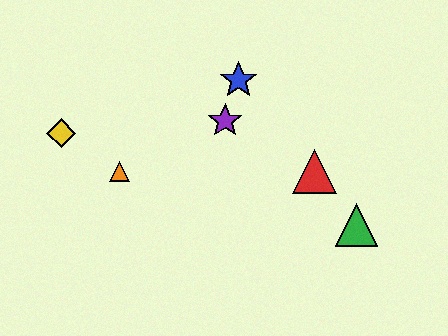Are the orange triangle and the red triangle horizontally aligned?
Yes, both are at y≈171.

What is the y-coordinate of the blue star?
The blue star is at y≈80.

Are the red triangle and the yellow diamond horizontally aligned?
No, the red triangle is at y≈171 and the yellow diamond is at y≈133.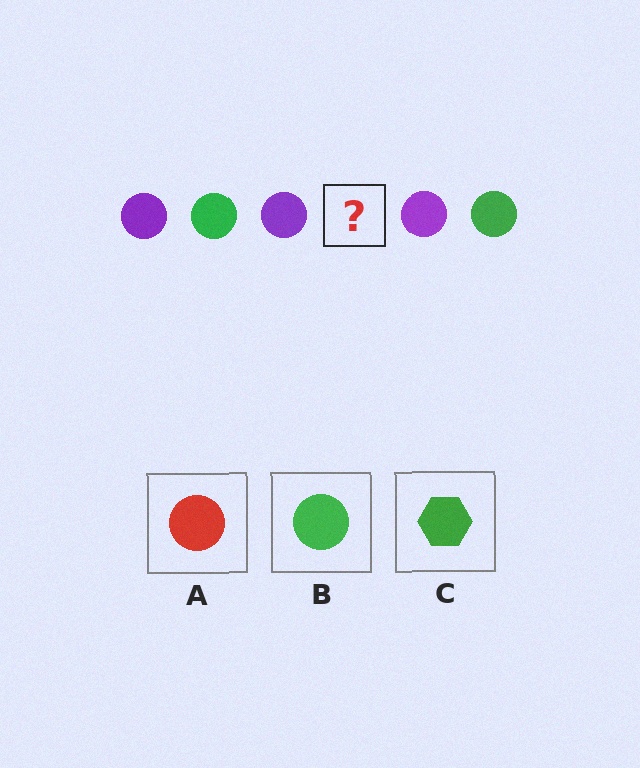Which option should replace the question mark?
Option B.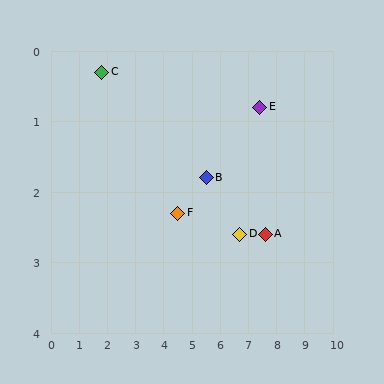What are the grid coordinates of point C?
Point C is at approximately (1.8, 0.3).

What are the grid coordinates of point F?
Point F is at approximately (4.5, 2.3).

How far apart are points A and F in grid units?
Points A and F are about 3.1 grid units apart.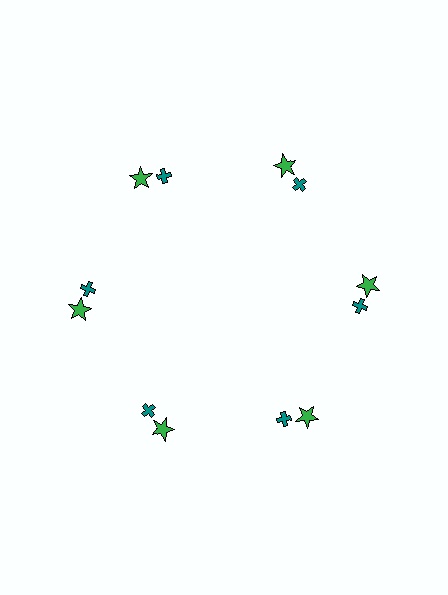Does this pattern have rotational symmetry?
Yes, this pattern has 6-fold rotational symmetry. It looks the same after rotating 60 degrees around the center.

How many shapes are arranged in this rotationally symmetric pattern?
There are 12 shapes, arranged in 6 groups of 2.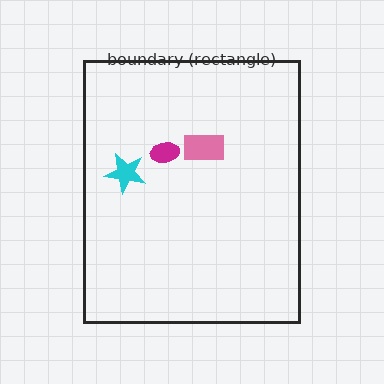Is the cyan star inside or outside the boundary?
Inside.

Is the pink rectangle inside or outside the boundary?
Inside.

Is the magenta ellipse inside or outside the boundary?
Inside.